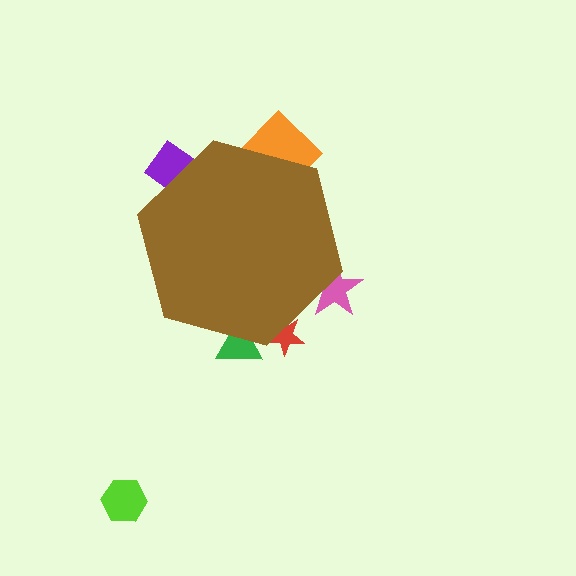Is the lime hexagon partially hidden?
No, the lime hexagon is fully visible.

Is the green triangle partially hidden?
Yes, the green triangle is partially hidden behind the brown hexagon.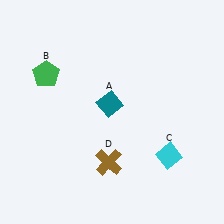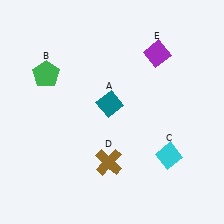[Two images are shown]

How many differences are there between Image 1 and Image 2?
There is 1 difference between the two images.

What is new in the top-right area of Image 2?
A purple diamond (E) was added in the top-right area of Image 2.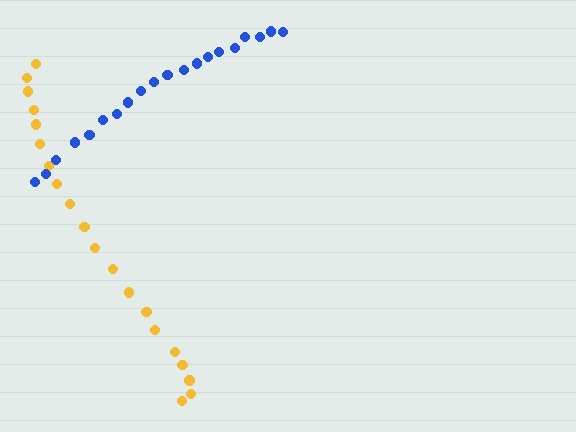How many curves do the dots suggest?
There are 2 distinct paths.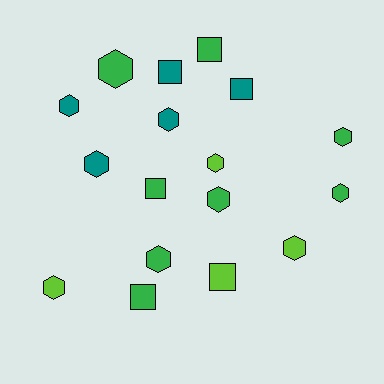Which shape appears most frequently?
Hexagon, with 11 objects.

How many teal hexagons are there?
There are 3 teal hexagons.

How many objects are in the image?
There are 17 objects.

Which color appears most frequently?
Green, with 8 objects.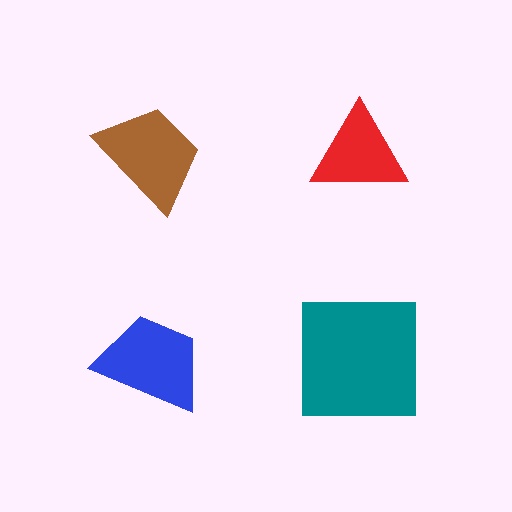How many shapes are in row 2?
2 shapes.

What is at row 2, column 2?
A teal square.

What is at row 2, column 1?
A blue trapezoid.